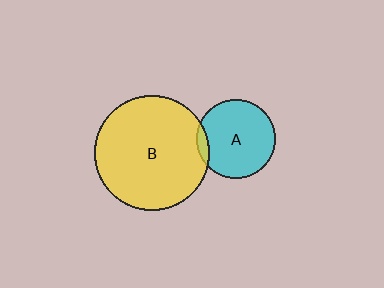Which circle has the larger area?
Circle B (yellow).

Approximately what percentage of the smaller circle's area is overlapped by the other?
Approximately 5%.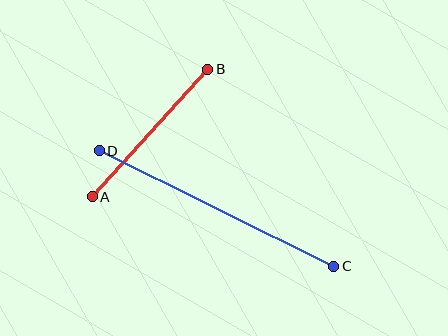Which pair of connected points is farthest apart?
Points C and D are farthest apart.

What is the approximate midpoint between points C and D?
The midpoint is at approximately (217, 209) pixels.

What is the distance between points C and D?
The distance is approximately 261 pixels.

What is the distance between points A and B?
The distance is approximately 172 pixels.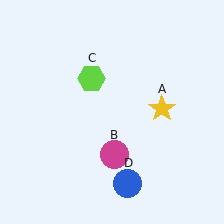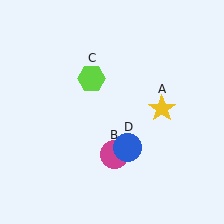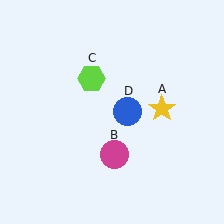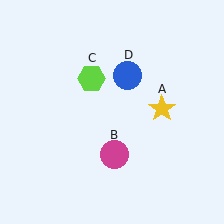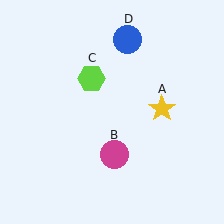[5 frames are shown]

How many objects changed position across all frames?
1 object changed position: blue circle (object D).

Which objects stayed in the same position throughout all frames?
Yellow star (object A) and magenta circle (object B) and lime hexagon (object C) remained stationary.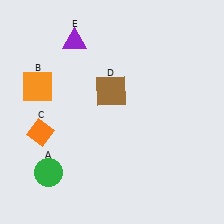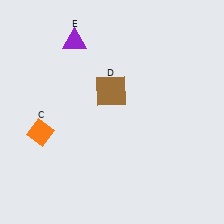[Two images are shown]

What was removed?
The green circle (A), the orange square (B) were removed in Image 2.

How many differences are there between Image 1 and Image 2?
There are 2 differences between the two images.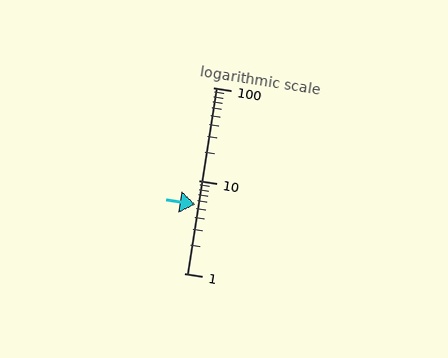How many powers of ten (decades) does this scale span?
The scale spans 2 decades, from 1 to 100.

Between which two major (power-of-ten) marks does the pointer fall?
The pointer is between 1 and 10.